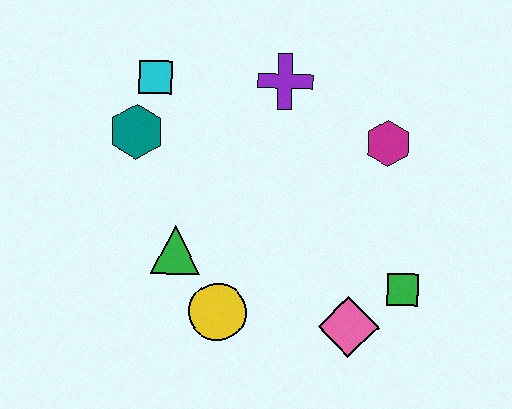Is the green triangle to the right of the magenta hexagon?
No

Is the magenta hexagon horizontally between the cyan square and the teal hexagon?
No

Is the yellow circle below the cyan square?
Yes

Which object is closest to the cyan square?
The teal hexagon is closest to the cyan square.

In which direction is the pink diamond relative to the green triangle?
The pink diamond is to the right of the green triangle.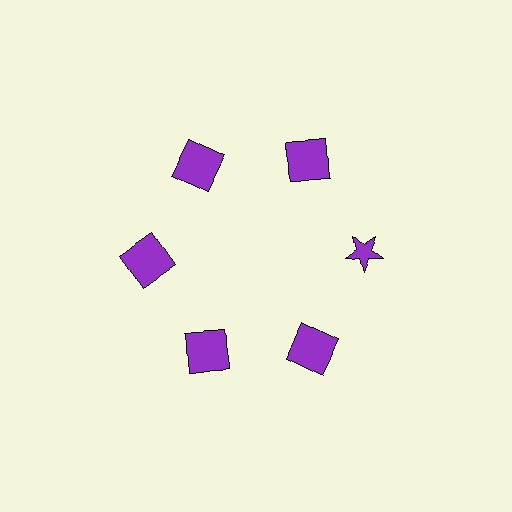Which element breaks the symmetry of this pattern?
The purple star at roughly the 3 o'clock position breaks the symmetry. All other shapes are purple squares.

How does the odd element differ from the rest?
It has a different shape: star instead of square.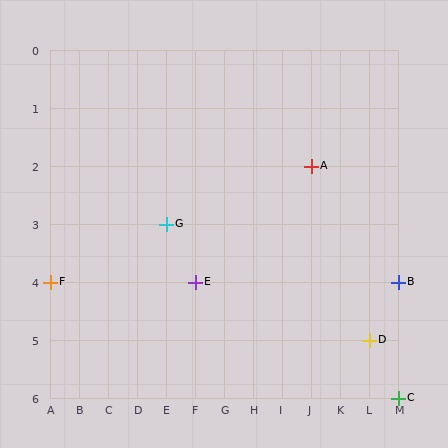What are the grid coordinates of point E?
Point E is at grid coordinates (F, 4).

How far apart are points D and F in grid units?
Points D and F are 11 columns and 1 row apart (about 11.0 grid units diagonally).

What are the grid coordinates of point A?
Point A is at grid coordinates (J, 2).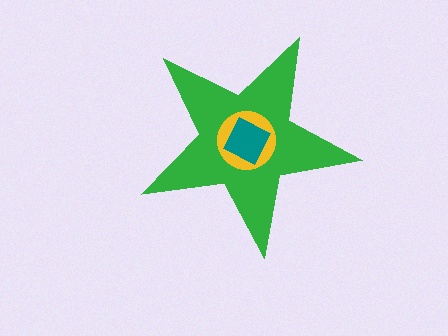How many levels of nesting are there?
3.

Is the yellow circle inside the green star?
Yes.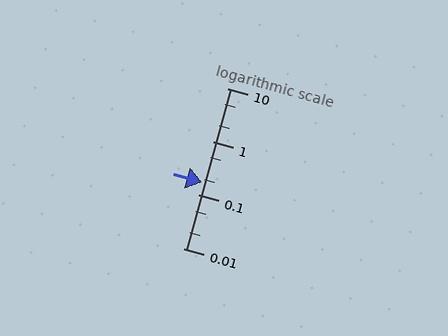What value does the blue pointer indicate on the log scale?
The pointer indicates approximately 0.17.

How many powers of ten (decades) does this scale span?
The scale spans 3 decades, from 0.01 to 10.